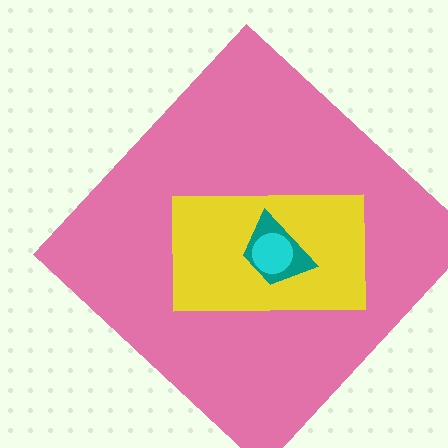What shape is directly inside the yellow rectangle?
The teal trapezoid.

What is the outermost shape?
The pink diamond.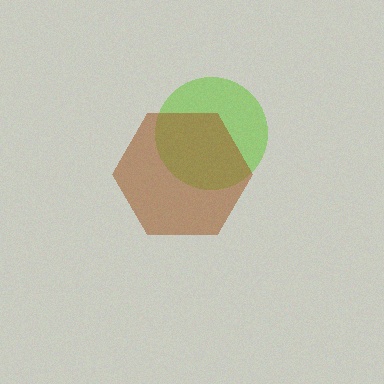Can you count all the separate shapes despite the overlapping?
Yes, there are 2 separate shapes.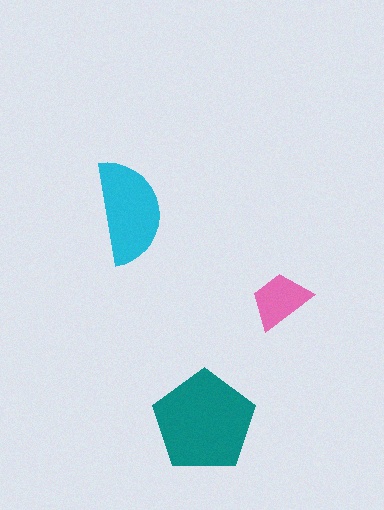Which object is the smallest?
The pink trapezoid.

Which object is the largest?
The teal pentagon.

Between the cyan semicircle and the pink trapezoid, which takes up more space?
The cyan semicircle.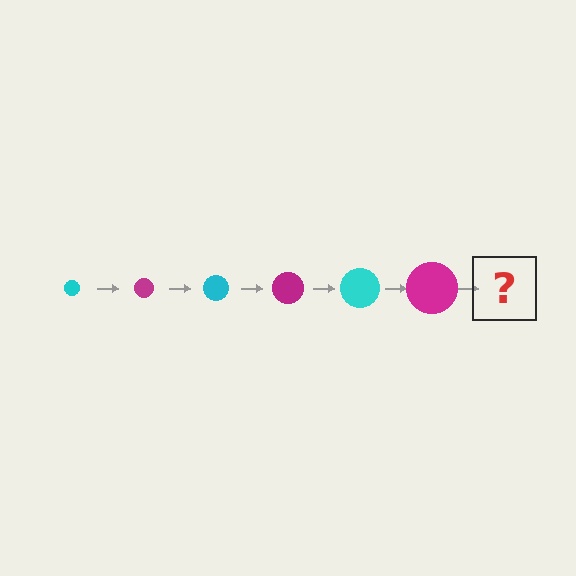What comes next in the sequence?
The next element should be a cyan circle, larger than the previous one.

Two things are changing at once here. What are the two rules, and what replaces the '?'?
The two rules are that the circle grows larger each step and the color cycles through cyan and magenta. The '?' should be a cyan circle, larger than the previous one.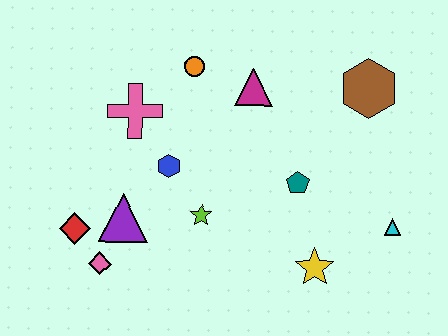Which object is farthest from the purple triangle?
The brown hexagon is farthest from the purple triangle.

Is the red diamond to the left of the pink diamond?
Yes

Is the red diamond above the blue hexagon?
No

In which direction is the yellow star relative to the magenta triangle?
The yellow star is below the magenta triangle.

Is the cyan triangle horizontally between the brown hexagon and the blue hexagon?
No